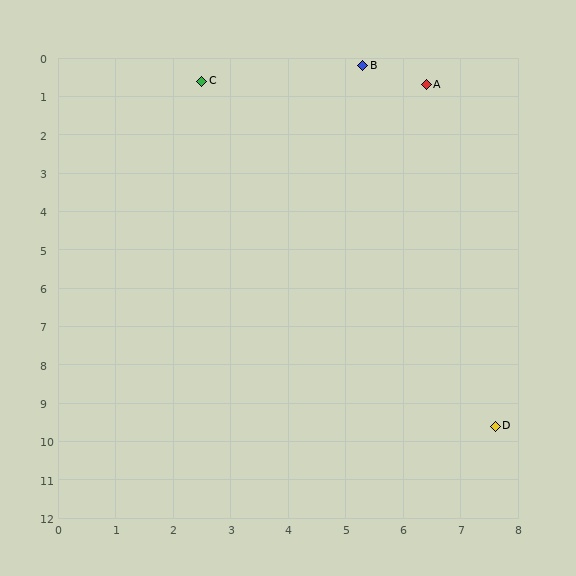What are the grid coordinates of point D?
Point D is at approximately (7.6, 9.6).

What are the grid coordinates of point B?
Point B is at approximately (5.3, 0.2).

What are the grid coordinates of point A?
Point A is at approximately (6.4, 0.7).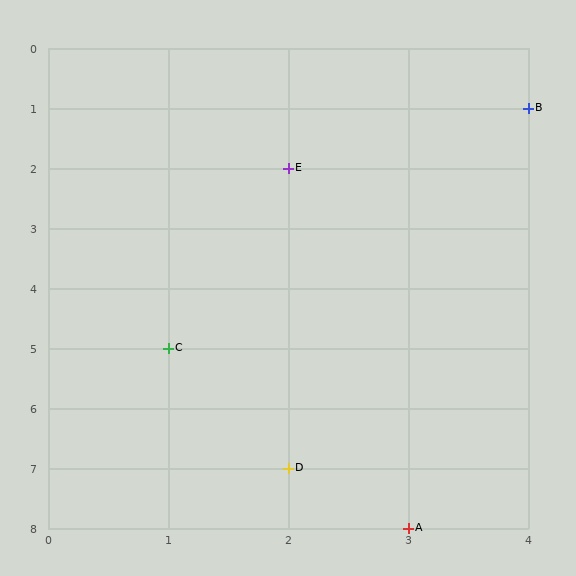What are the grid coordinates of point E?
Point E is at grid coordinates (2, 2).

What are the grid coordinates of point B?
Point B is at grid coordinates (4, 1).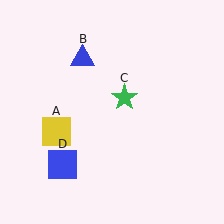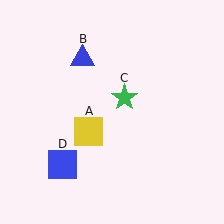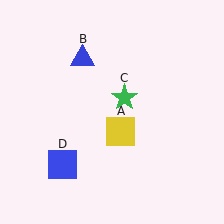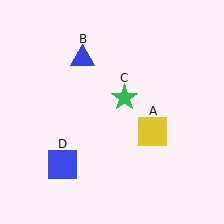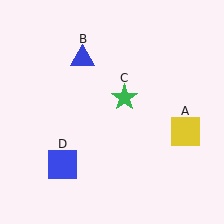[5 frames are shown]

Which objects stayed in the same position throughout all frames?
Blue triangle (object B) and green star (object C) and blue square (object D) remained stationary.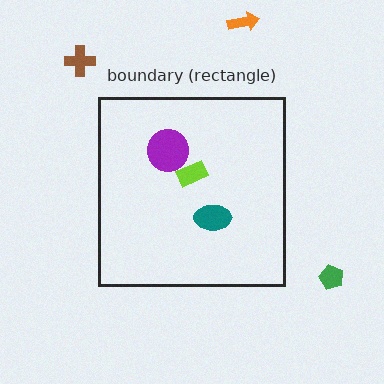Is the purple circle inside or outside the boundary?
Inside.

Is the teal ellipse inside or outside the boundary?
Inside.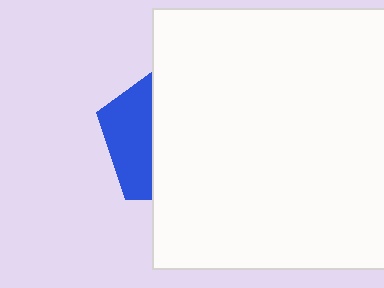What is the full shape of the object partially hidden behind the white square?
The partially hidden object is a blue pentagon.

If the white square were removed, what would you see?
You would see the complete blue pentagon.